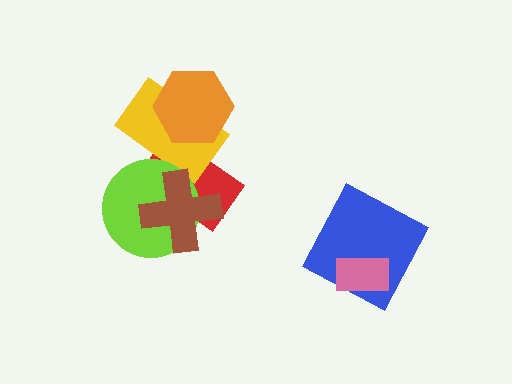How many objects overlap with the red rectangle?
4 objects overlap with the red rectangle.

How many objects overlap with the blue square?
1 object overlaps with the blue square.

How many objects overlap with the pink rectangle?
1 object overlaps with the pink rectangle.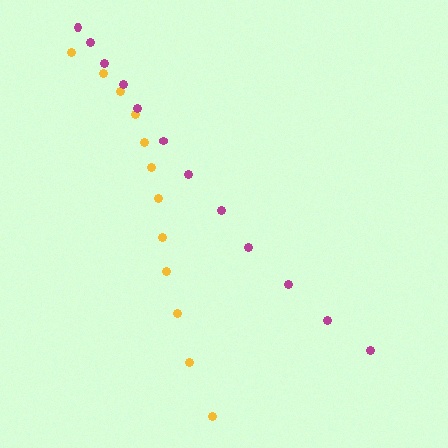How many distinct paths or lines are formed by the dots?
There are 2 distinct paths.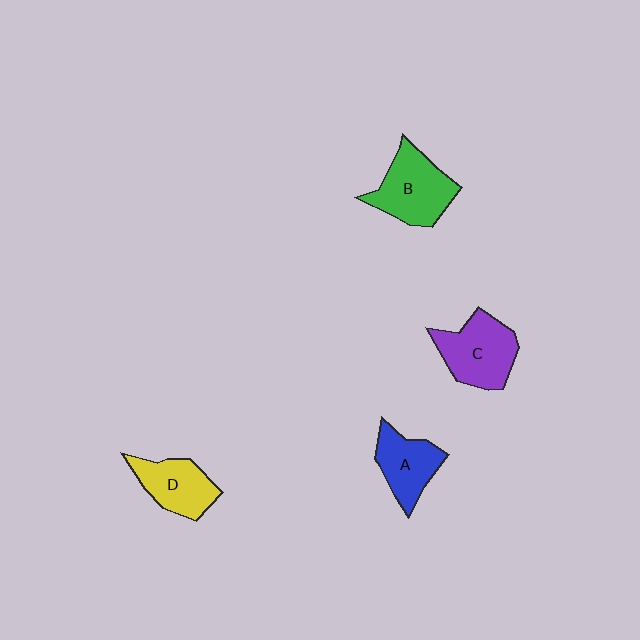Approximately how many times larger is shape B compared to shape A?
Approximately 1.3 times.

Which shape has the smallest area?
Shape A (blue).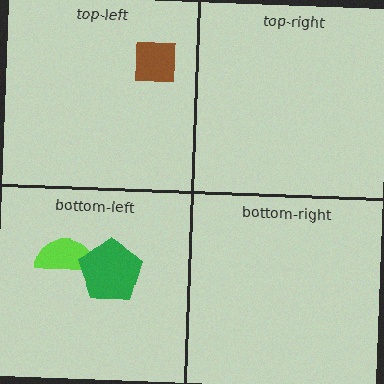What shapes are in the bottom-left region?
The lime semicircle, the green pentagon.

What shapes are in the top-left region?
The brown square.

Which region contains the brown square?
The top-left region.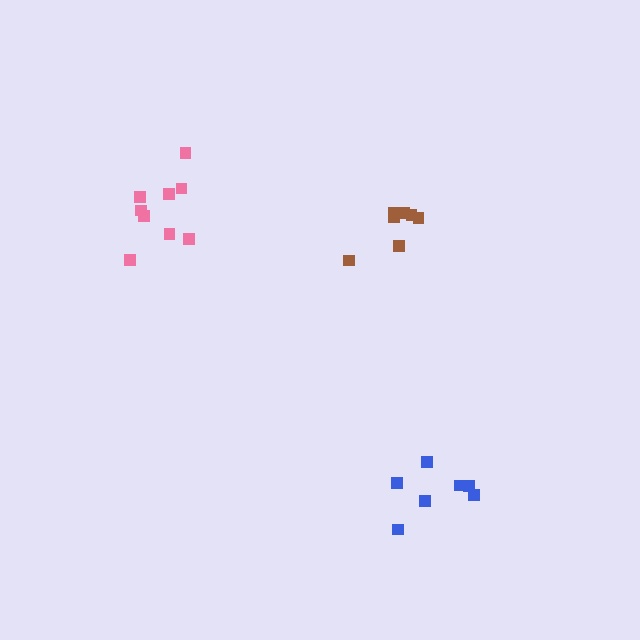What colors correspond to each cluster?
The clusters are colored: blue, pink, brown.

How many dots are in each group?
Group 1: 7 dots, Group 2: 9 dots, Group 3: 7 dots (23 total).